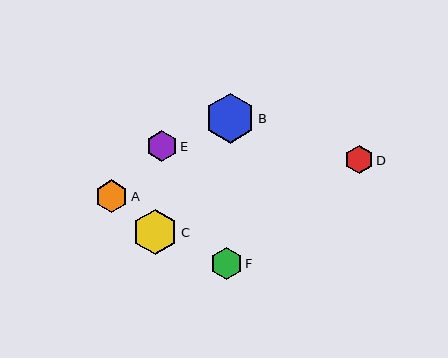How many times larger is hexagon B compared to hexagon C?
Hexagon B is approximately 1.1 times the size of hexagon C.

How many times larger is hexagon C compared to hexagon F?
Hexagon C is approximately 1.4 times the size of hexagon F.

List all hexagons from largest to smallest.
From largest to smallest: B, C, F, A, E, D.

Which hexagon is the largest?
Hexagon B is the largest with a size of approximately 50 pixels.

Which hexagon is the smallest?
Hexagon D is the smallest with a size of approximately 28 pixels.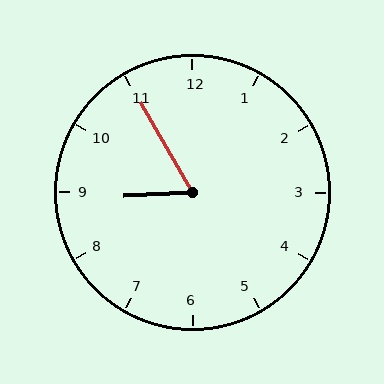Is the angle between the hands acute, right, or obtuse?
It is acute.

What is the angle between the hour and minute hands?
Approximately 62 degrees.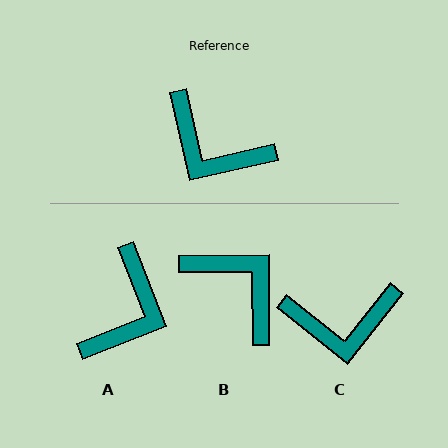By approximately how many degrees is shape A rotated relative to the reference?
Approximately 99 degrees counter-clockwise.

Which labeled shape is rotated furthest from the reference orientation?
B, about 168 degrees away.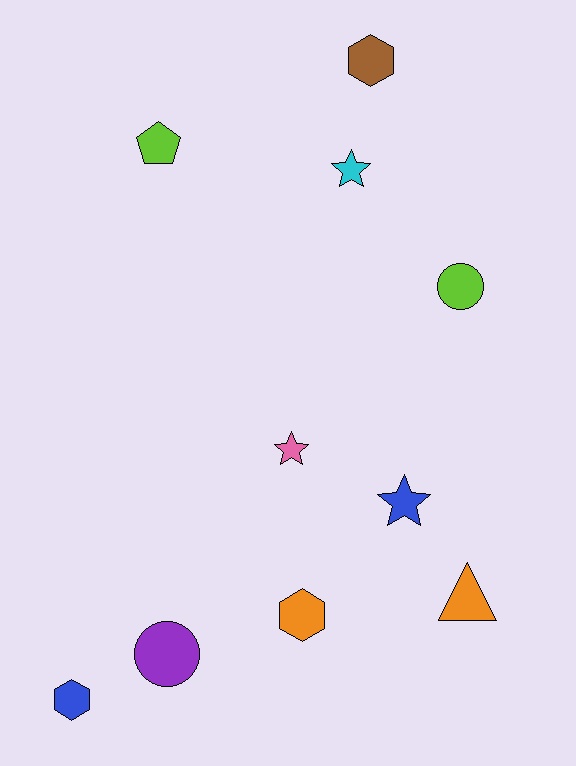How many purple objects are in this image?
There is 1 purple object.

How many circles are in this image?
There are 2 circles.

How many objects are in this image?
There are 10 objects.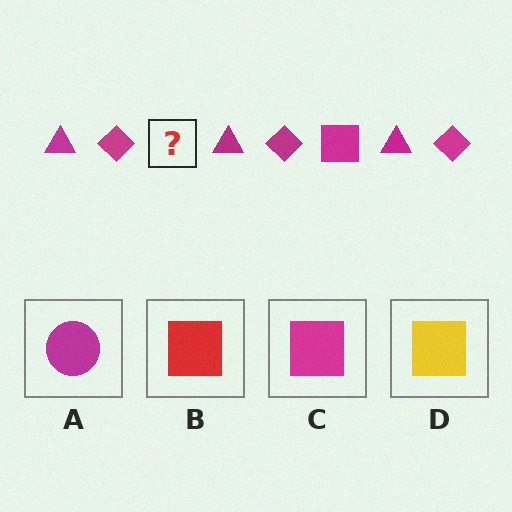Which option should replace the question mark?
Option C.